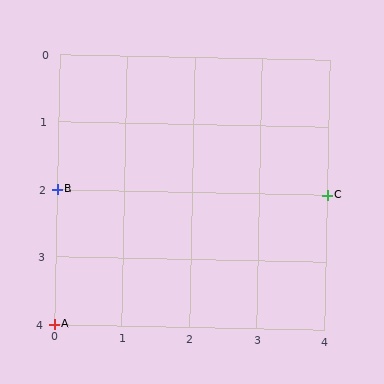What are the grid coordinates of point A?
Point A is at grid coordinates (0, 4).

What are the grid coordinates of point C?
Point C is at grid coordinates (4, 2).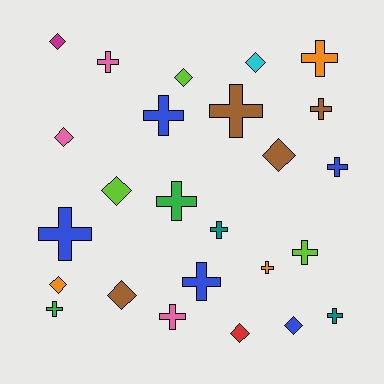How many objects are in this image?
There are 25 objects.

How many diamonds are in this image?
There are 10 diamonds.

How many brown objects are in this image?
There are 4 brown objects.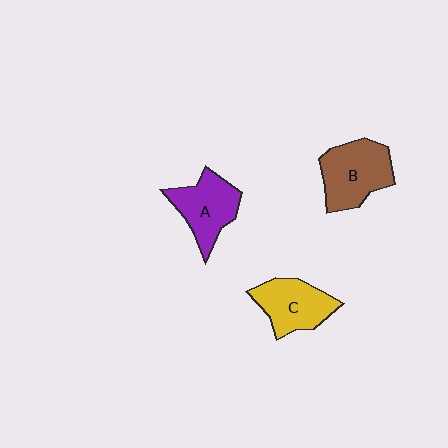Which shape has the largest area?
Shape B (brown).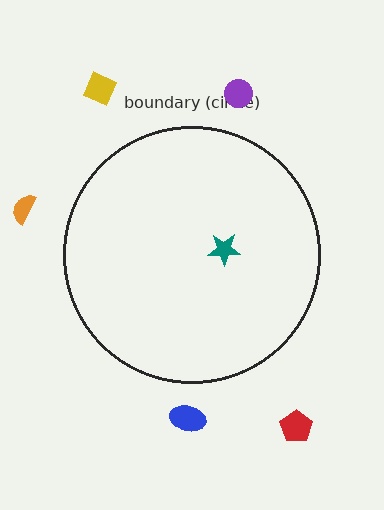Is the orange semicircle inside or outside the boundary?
Outside.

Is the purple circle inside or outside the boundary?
Outside.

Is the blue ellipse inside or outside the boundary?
Outside.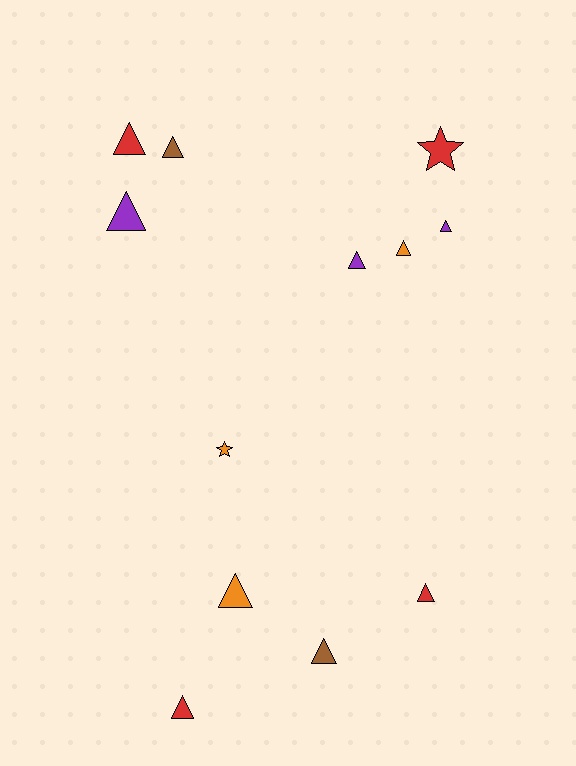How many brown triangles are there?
There are 2 brown triangles.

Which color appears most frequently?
Red, with 4 objects.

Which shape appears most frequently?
Triangle, with 10 objects.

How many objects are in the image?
There are 12 objects.